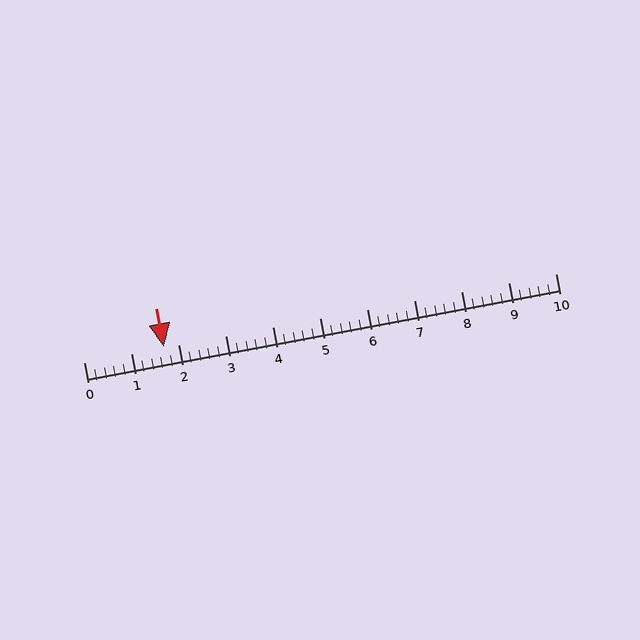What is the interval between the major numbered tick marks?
The major tick marks are spaced 1 units apart.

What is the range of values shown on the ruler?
The ruler shows values from 0 to 10.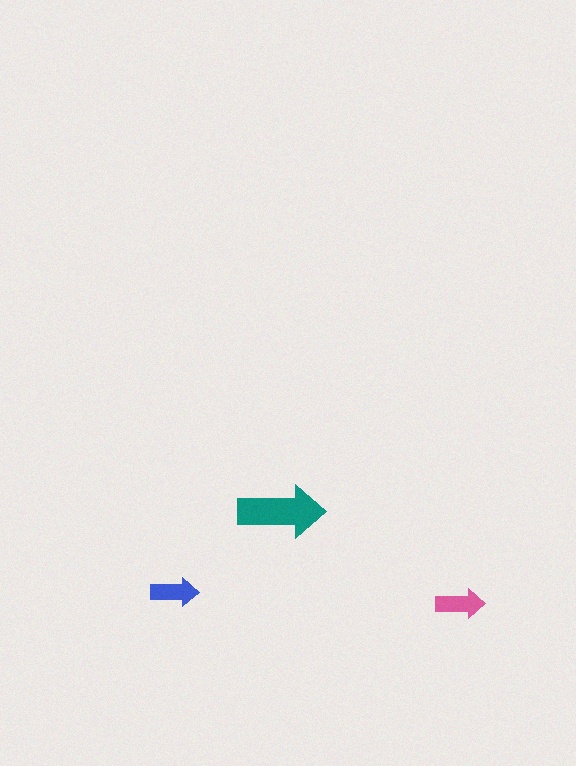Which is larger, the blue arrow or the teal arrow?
The teal one.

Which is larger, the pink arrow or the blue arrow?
The pink one.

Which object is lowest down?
The pink arrow is bottommost.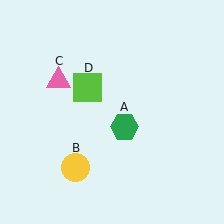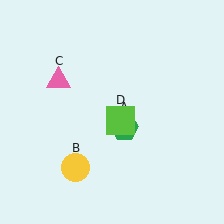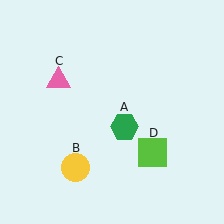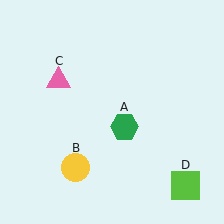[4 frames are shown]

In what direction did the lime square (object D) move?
The lime square (object D) moved down and to the right.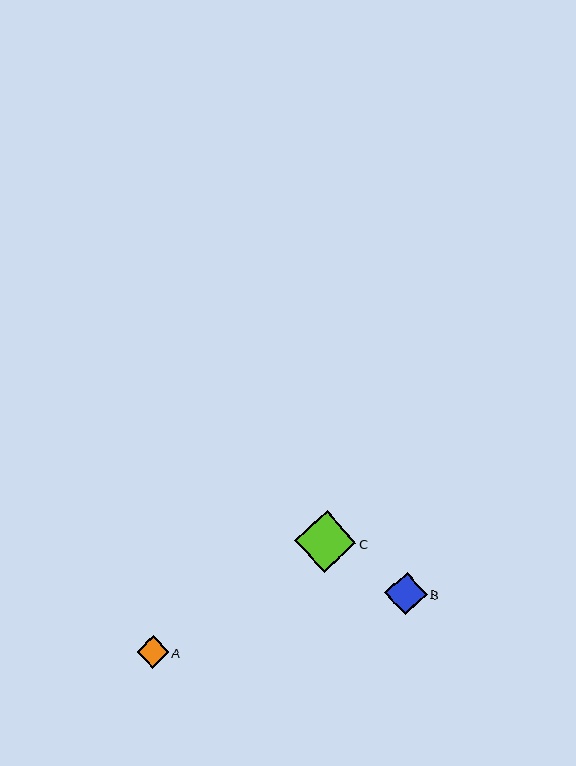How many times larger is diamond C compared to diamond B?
Diamond C is approximately 1.4 times the size of diamond B.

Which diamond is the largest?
Diamond C is the largest with a size of approximately 61 pixels.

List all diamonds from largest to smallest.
From largest to smallest: C, B, A.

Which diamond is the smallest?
Diamond A is the smallest with a size of approximately 32 pixels.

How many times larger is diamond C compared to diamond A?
Diamond C is approximately 1.9 times the size of diamond A.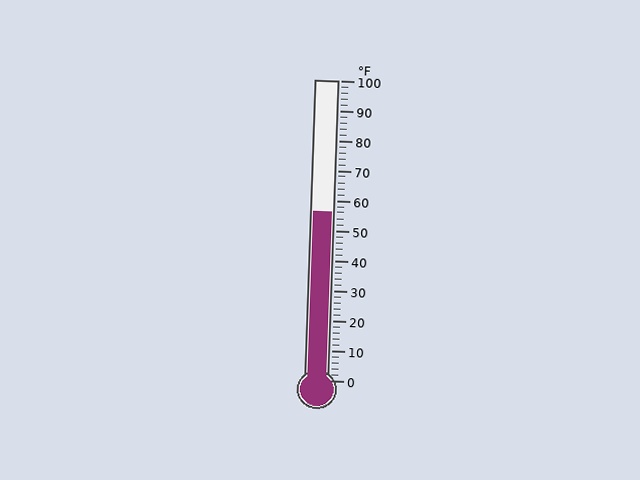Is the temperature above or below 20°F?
The temperature is above 20°F.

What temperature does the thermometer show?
The thermometer shows approximately 56°F.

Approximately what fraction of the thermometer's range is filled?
The thermometer is filled to approximately 55% of its range.